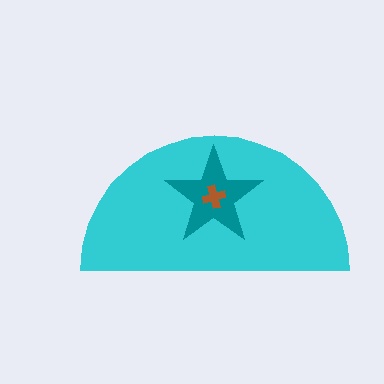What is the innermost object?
The brown cross.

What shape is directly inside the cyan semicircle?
The teal star.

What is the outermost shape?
The cyan semicircle.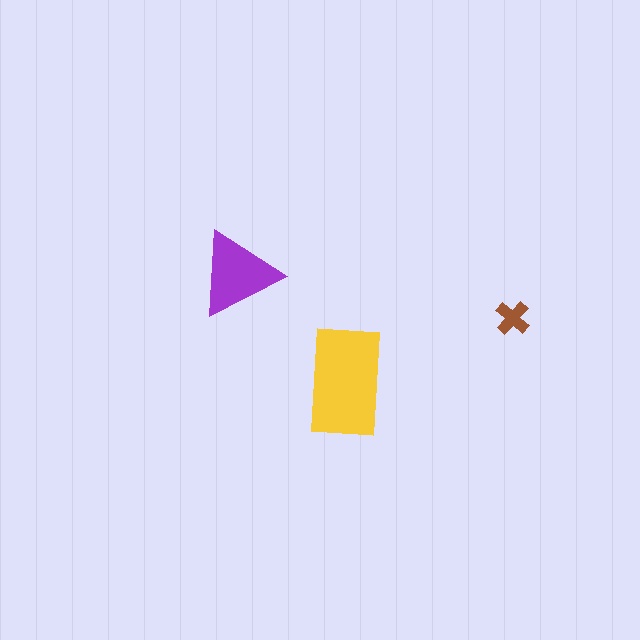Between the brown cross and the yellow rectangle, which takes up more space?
The yellow rectangle.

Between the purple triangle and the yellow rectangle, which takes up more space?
The yellow rectangle.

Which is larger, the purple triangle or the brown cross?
The purple triangle.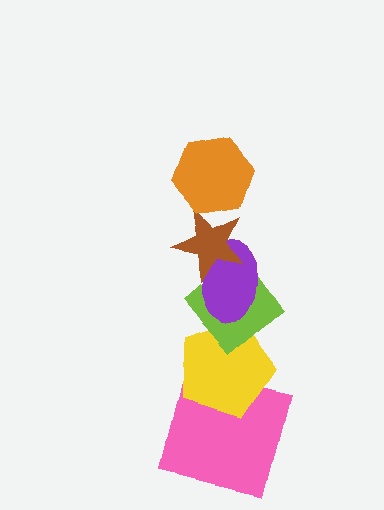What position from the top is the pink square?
The pink square is 6th from the top.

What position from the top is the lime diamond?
The lime diamond is 4th from the top.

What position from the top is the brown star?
The brown star is 2nd from the top.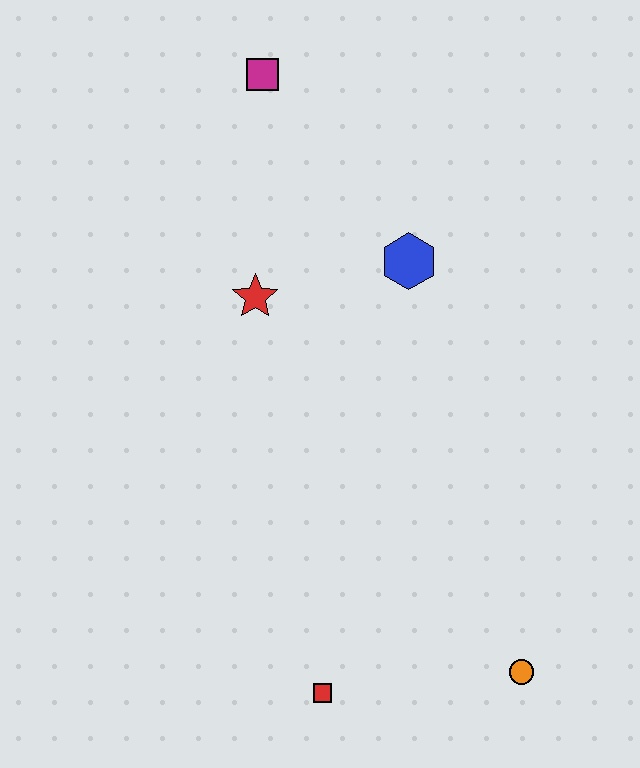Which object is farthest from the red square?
The magenta square is farthest from the red square.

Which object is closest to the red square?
The orange circle is closest to the red square.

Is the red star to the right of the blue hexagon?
No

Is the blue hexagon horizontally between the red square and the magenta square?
No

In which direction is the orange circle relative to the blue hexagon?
The orange circle is below the blue hexagon.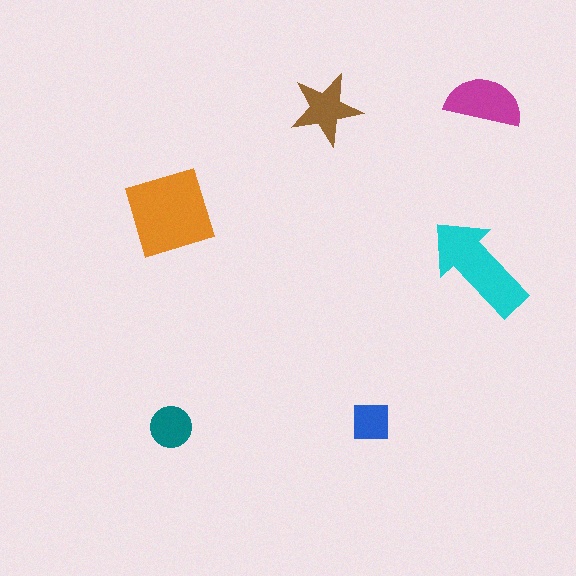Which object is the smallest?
The blue square.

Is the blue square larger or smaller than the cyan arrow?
Smaller.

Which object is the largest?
The orange diamond.